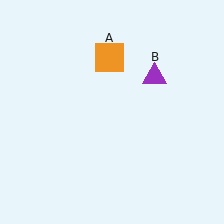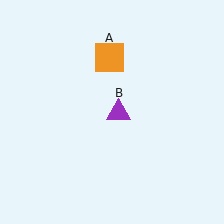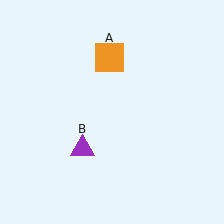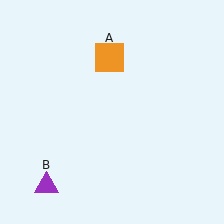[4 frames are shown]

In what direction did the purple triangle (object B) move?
The purple triangle (object B) moved down and to the left.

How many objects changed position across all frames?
1 object changed position: purple triangle (object B).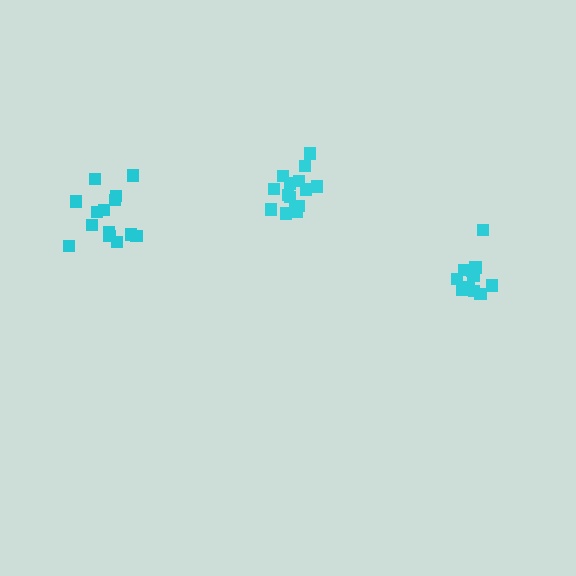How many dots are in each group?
Group 1: 15 dots, Group 2: 11 dots, Group 3: 14 dots (40 total).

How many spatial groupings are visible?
There are 3 spatial groupings.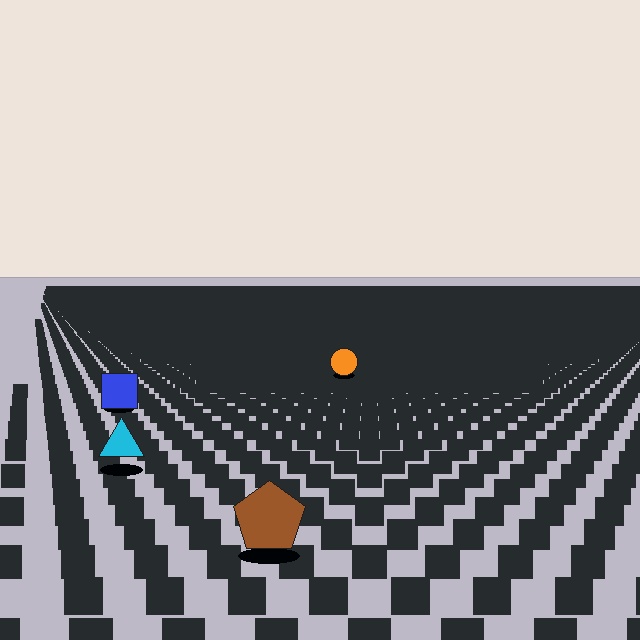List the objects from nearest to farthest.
From nearest to farthest: the brown pentagon, the cyan triangle, the blue square, the orange circle.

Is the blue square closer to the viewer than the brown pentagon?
No. The brown pentagon is closer — you can tell from the texture gradient: the ground texture is coarser near it.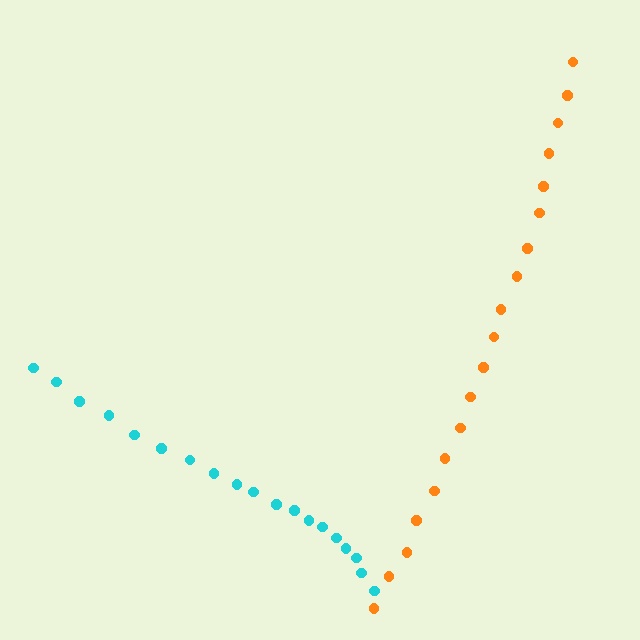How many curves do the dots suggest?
There are 2 distinct paths.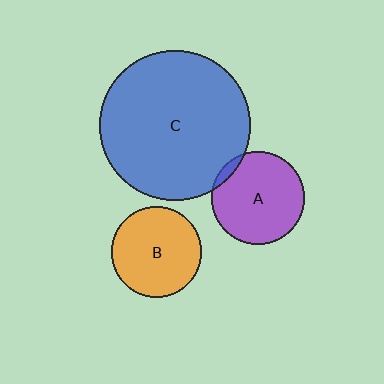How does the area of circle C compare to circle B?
Approximately 2.8 times.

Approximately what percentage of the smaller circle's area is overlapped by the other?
Approximately 5%.